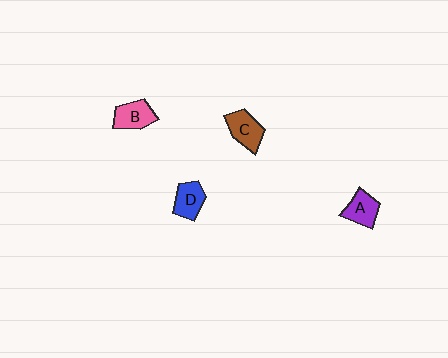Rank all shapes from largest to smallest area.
From largest to smallest: C (brown), B (pink), A (purple), D (blue).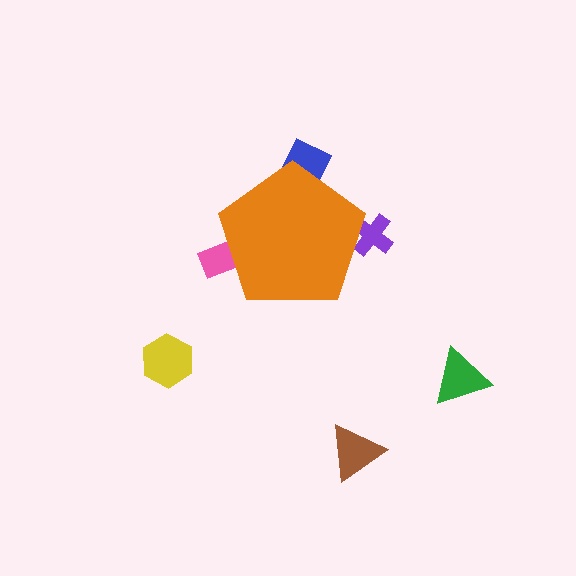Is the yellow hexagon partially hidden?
No, the yellow hexagon is fully visible.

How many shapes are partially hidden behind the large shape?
3 shapes are partially hidden.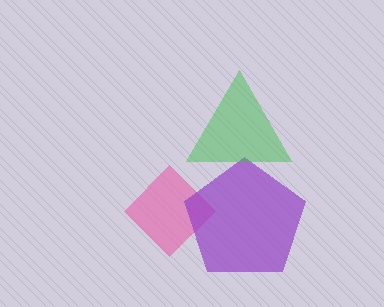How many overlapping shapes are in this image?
There are 3 overlapping shapes in the image.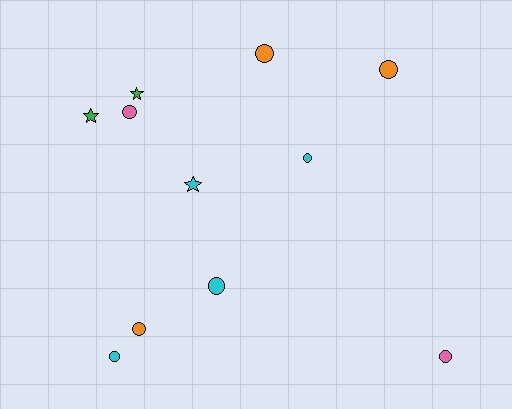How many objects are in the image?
There are 11 objects.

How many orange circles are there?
There are 3 orange circles.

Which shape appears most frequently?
Circle, with 8 objects.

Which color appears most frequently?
Cyan, with 4 objects.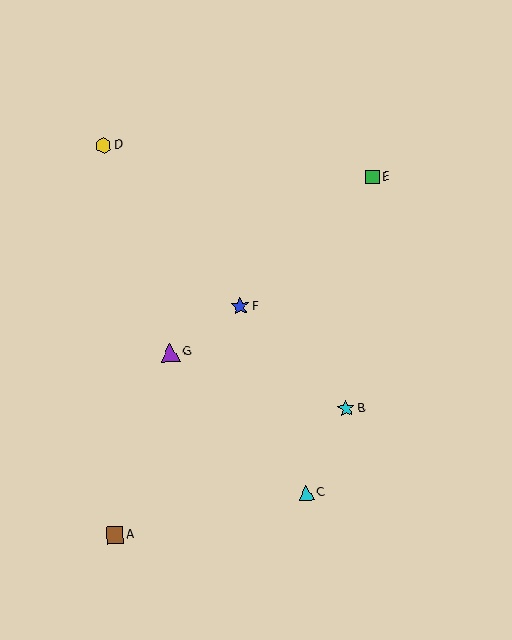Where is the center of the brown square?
The center of the brown square is at (115, 535).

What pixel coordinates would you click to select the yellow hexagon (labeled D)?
Click at (103, 145) to select the yellow hexagon D.